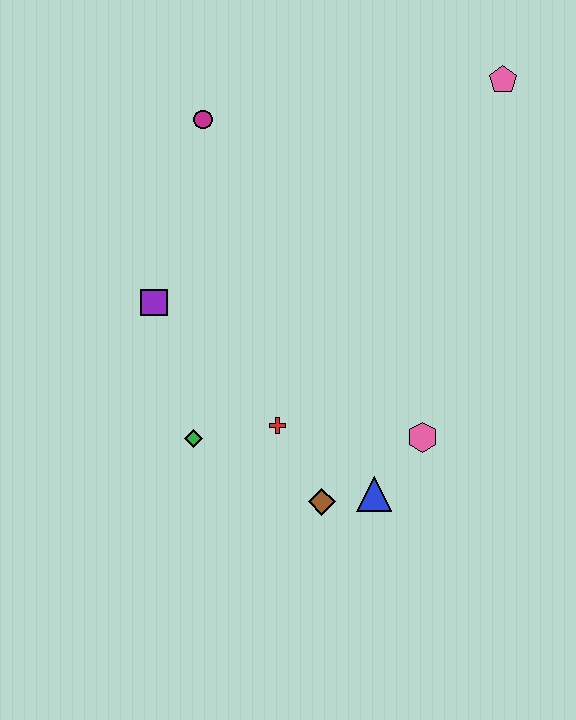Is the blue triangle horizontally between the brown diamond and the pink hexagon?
Yes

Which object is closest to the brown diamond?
The blue triangle is closest to the brown diamond.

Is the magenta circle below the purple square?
No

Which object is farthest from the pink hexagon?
The magenta circle is farthest from the pink hexagon.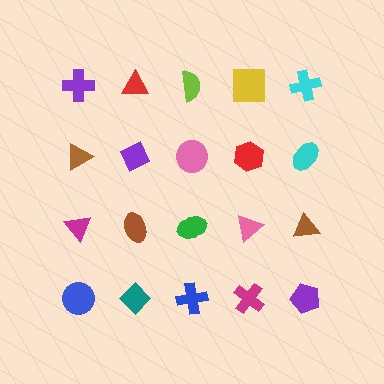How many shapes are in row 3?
5 shapes.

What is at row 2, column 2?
A purple diamond.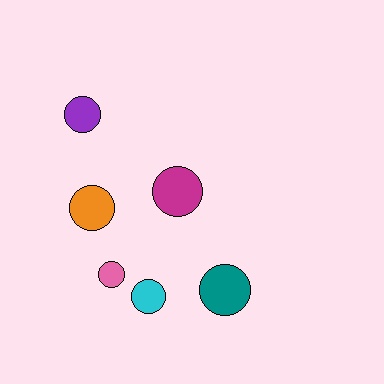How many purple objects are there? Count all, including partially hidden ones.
There is 1 purple object.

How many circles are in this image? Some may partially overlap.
There are 6 circles.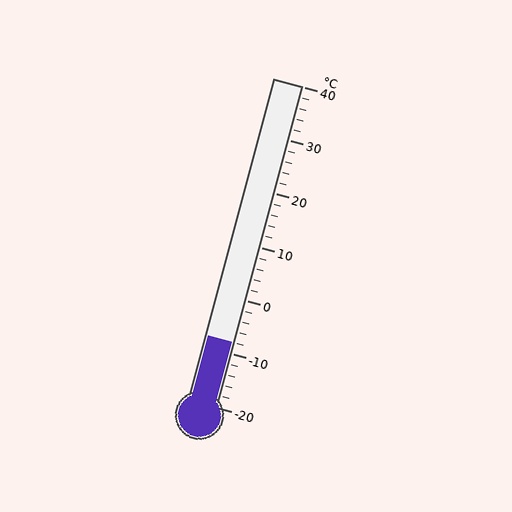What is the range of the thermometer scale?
The thermometer scale ranges from -20°C to 40°C.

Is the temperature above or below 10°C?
The temperature is below 10°C.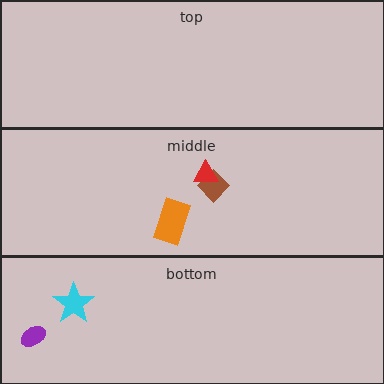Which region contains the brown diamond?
The middle region.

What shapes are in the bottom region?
The purple ellipse, the cyan star.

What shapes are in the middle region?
The brown diamond, the red triangle, the orange rectangle.